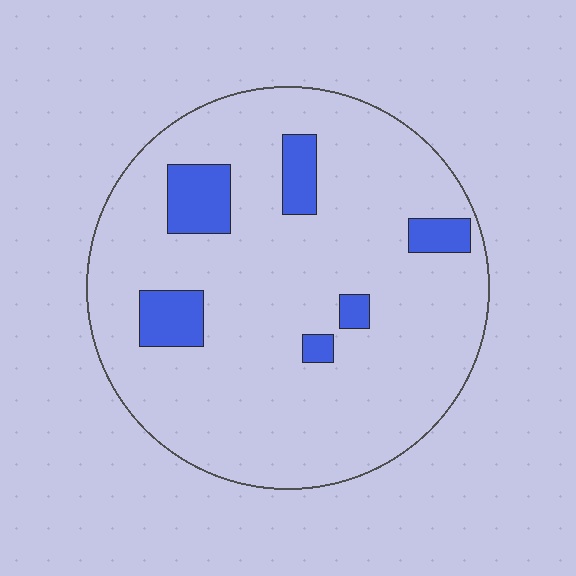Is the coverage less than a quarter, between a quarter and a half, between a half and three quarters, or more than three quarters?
Less than a quarter.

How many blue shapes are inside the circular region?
6.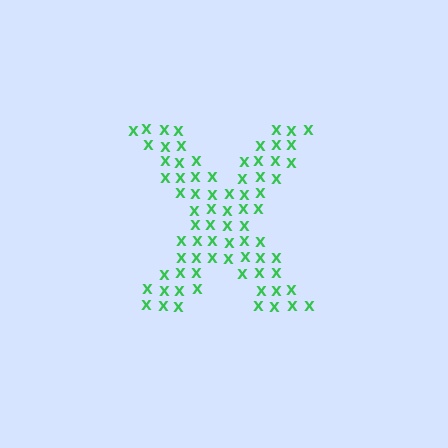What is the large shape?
The large shape is the letter X.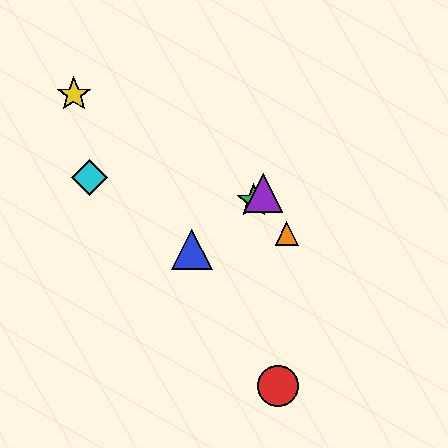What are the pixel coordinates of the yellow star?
The yellow star is at (74, 94).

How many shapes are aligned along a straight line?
3 shapes (the blue triangle, the green star, the purple triangle) are aligned along a straight line.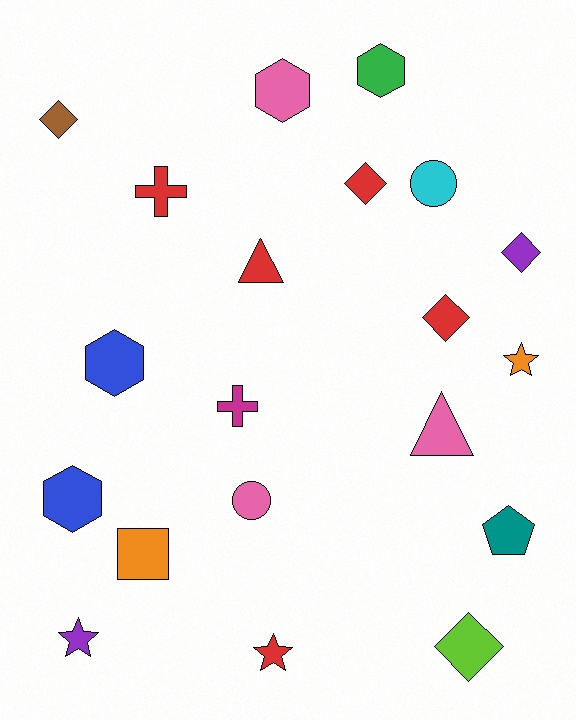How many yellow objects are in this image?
There are no yellow objects.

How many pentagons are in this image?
There is 1 pentagon.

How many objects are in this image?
There are 20 objects.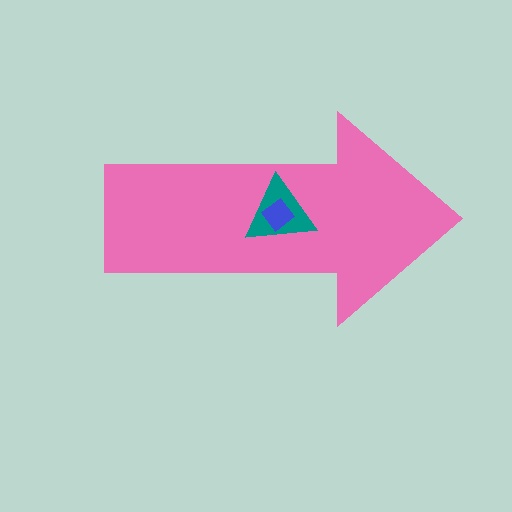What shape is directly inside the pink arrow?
The teal triangle.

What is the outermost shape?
The pink arrow.